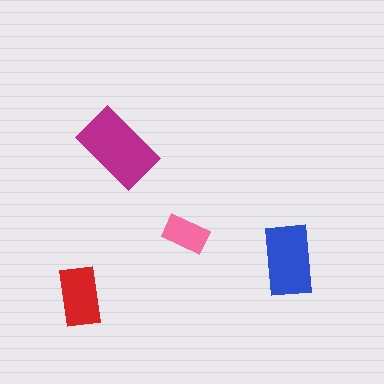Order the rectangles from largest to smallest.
the magenta one, the blue one, the red one, the pink one.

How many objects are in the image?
There are 4 objects in the image.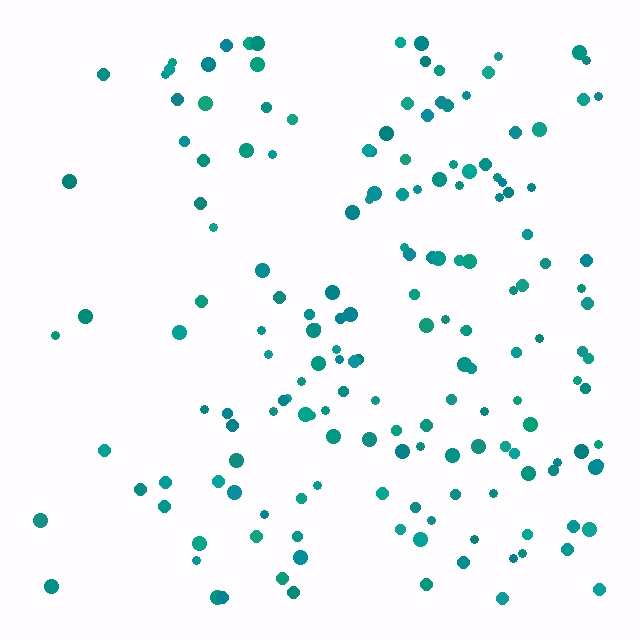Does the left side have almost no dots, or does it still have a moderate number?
Still a moderate number, just noticeably fewer than the right.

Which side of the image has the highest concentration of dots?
The right.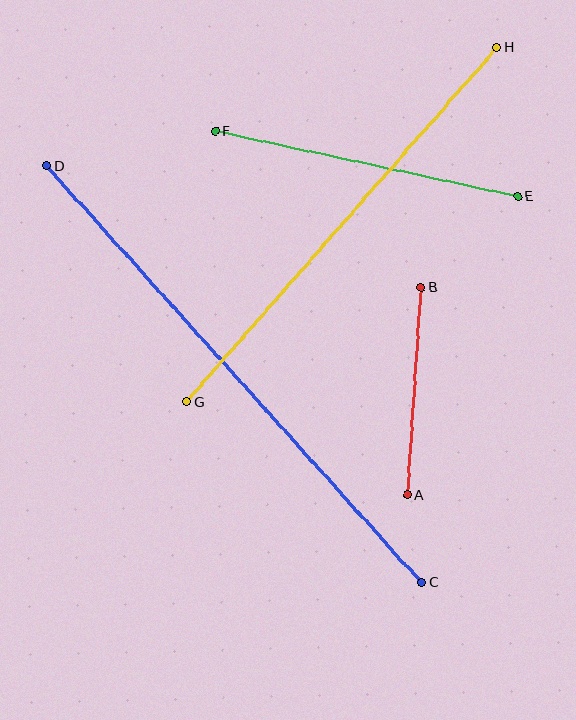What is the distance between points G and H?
The distance is approximately 471 pixels.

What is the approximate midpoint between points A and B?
The midpoint is at approximately (414, 391) pixels.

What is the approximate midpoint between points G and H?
The midpoint is at approximately (342, 225) pixels.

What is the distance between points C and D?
The distance is approximately 560 pixels.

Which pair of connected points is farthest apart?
Points C and D are farthest apart.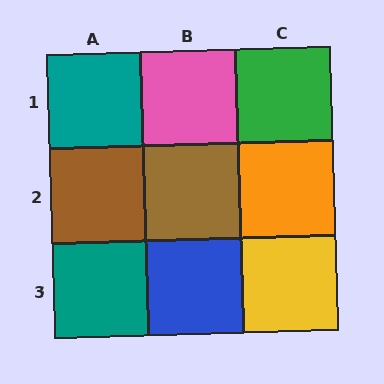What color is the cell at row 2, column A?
Brown.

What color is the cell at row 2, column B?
Brown.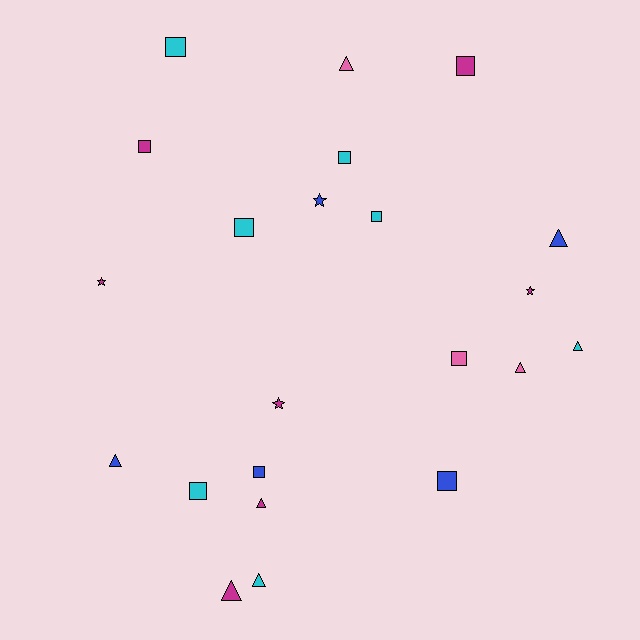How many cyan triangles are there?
There are 2 cyan triangles.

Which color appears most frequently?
Magenta, with 7 objects.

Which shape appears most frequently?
Square, with 10 objects.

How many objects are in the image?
There are 22 objects.